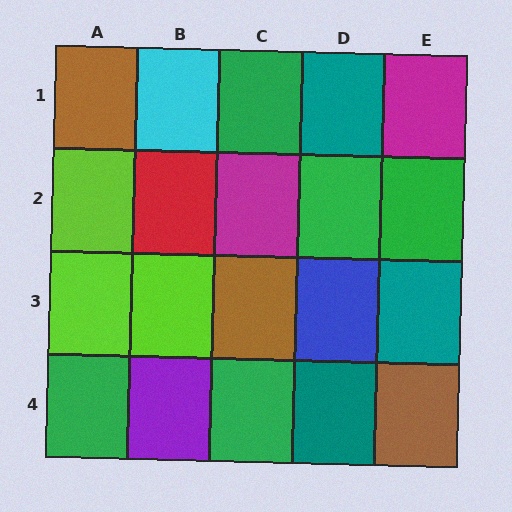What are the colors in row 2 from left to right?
Lime, red, magenta, green, green.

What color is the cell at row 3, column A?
Lime.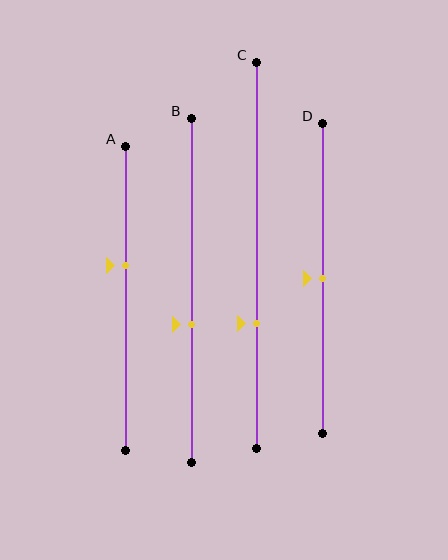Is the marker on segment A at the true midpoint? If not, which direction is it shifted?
No, the marker on segment A is shifted upward by about 11% of the segment length.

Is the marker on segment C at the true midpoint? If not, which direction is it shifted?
No, the marker on segment C is shifted downward by about 18% of the segment length.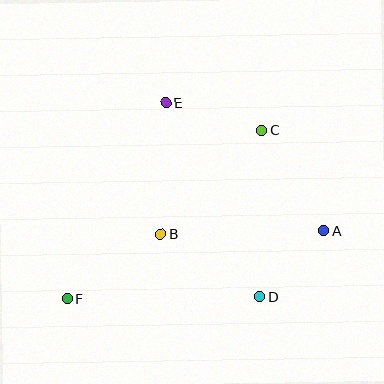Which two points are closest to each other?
Points A and D are closest to each other.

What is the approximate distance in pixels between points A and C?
The distance between A and C is approximately 118 pixels.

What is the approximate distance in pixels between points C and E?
The distance between C and E is approximately 100 pixels.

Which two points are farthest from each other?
Points A and F are farthest from each other.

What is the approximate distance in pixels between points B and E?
The distance between B and E is approximately 131 pixels.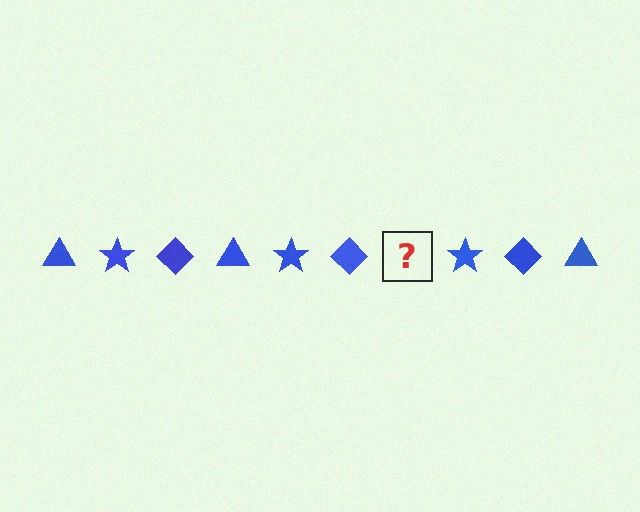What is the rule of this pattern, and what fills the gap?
The rule is that the pattern cycles through triangle, star, diamond shapes in blue. The gap should be filled with a blue triangle.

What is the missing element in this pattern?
The missing element is a blue triangle.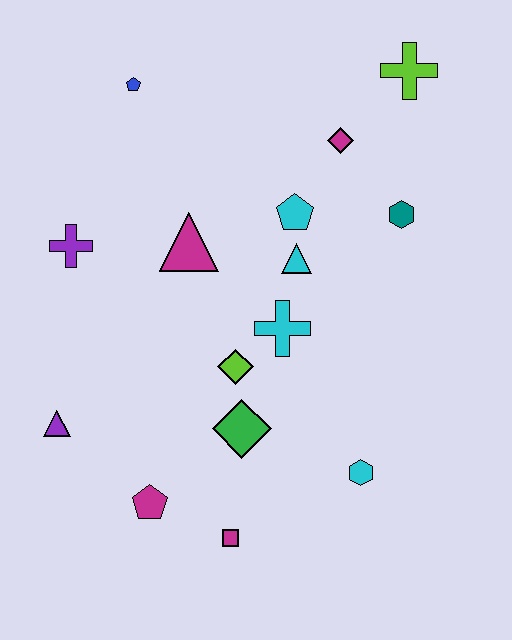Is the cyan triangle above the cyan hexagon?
Yes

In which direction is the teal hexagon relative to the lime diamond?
The teal hexagon is to the right of the lime diamond.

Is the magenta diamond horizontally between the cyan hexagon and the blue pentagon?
Yes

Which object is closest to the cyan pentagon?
The cyan triangle is closest to the cyan pentagon.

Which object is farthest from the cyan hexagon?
The blue pentagon is farthest from the cyan hexagon.